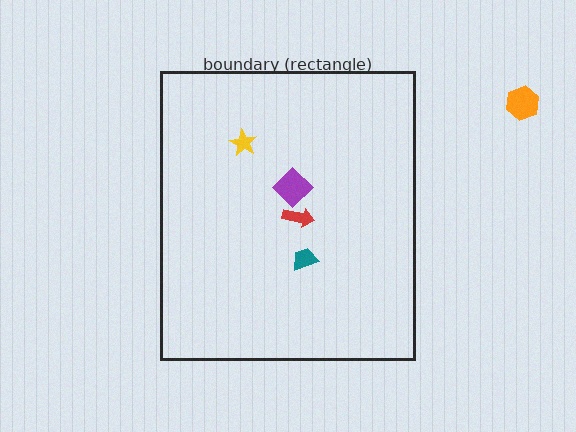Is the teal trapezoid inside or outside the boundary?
Inside.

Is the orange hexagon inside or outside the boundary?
Outside.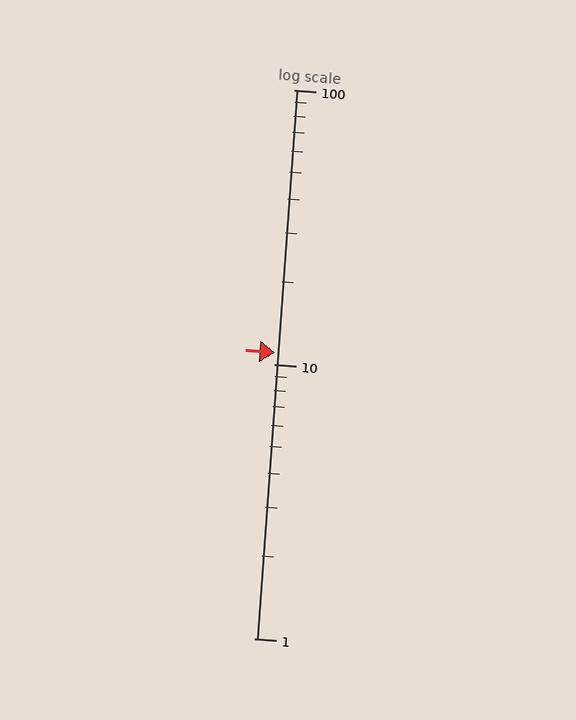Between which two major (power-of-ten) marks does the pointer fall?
The pointer is between 10 and 100.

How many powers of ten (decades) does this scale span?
The scale spans 2 decades, from 1 to 100.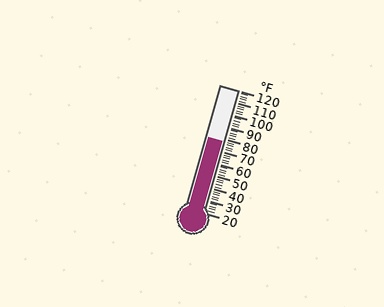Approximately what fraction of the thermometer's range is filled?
The thermometer is filled to approximately 60% of its range.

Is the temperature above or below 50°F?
The temperature is above 50°F.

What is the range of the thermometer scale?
The thermometer scale ranges from 20°F to 120°F.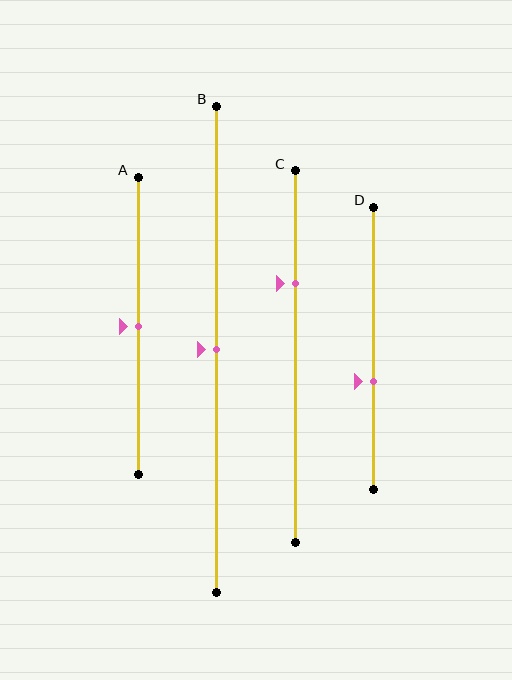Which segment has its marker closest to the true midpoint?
Segment A has its marker closest to the true midpoint.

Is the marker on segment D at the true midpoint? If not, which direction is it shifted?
No, the marker on segment D is shifted downward by about 12% of the segment length.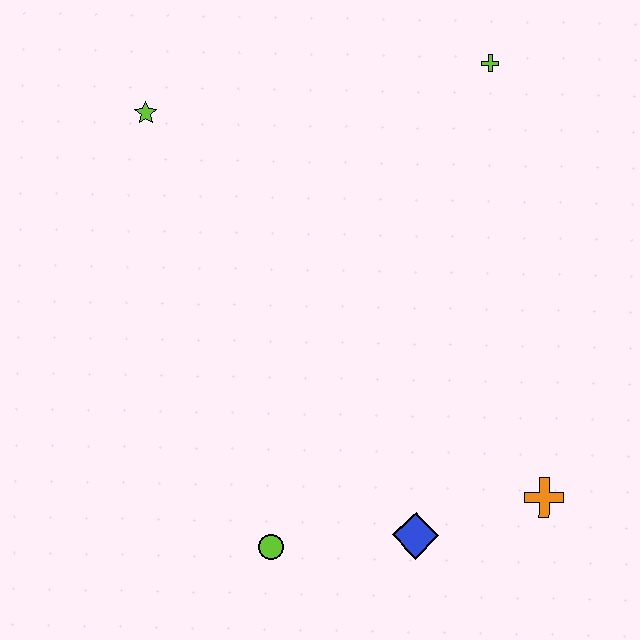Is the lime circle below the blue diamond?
Yes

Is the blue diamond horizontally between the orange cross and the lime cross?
No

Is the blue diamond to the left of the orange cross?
Yes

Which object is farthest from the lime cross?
The lime circle is farthest from the lime cross.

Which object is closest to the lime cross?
The lime star is closest to the lime cross.